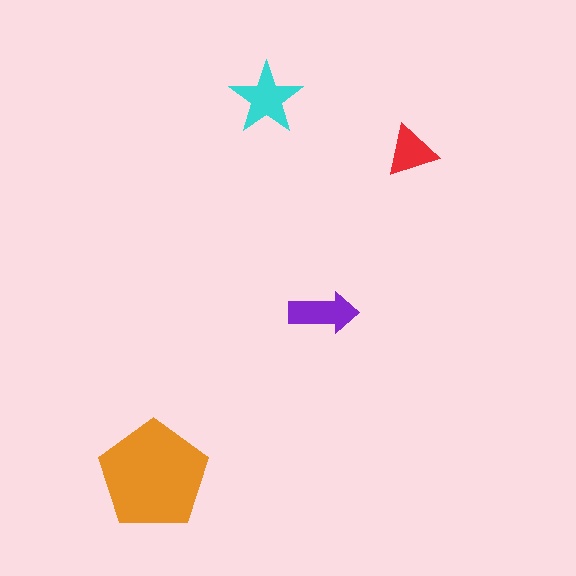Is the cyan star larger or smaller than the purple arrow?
Larger.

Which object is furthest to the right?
The red triangle is rightmost.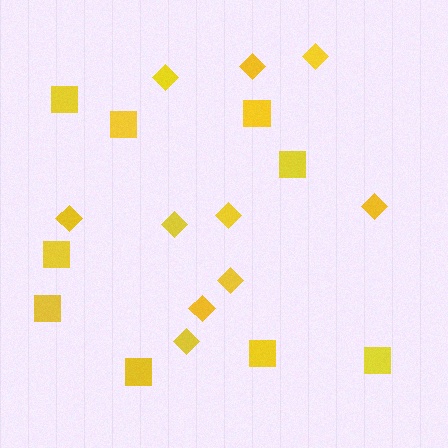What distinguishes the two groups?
There are 2 groups: one group of diamonds (10) and one group of squares (9).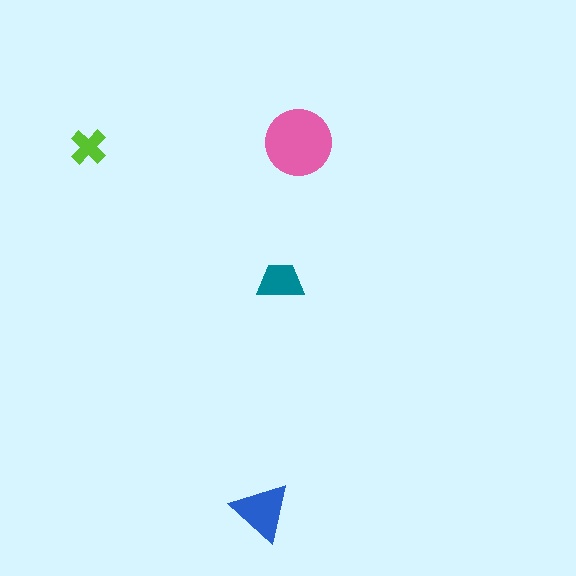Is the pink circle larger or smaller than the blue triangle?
Larger.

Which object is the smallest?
The lime cross.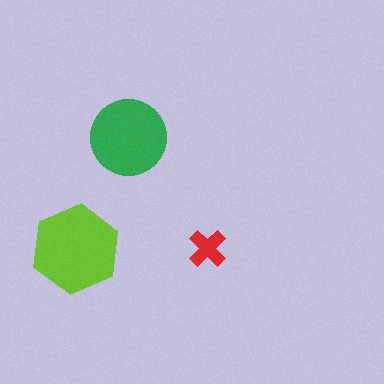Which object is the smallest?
The red cross.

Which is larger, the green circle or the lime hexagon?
The lime hexagon.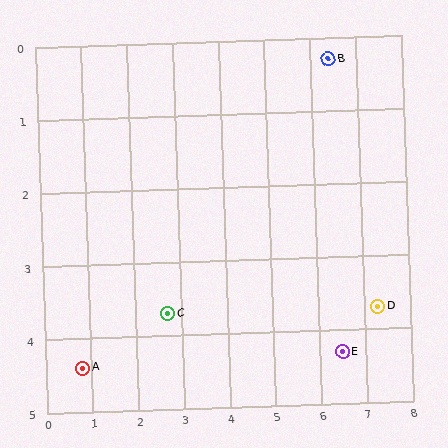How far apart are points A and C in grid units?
Points A and C are about 2.0 grid units apart.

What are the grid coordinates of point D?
Point D is at approximately (7.3, 3.7).